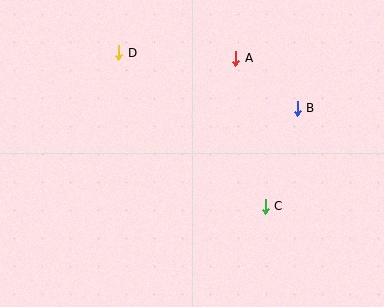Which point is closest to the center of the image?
Point C at (265, 206) is closest to the center.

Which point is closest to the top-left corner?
Point D is closest to the top-left corner.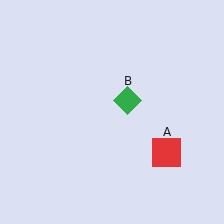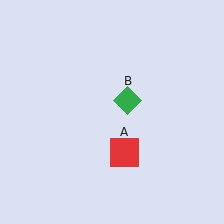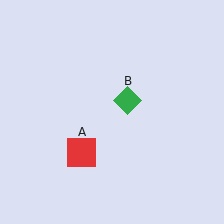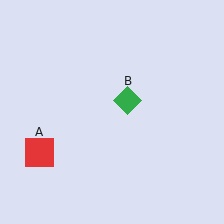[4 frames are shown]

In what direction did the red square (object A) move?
The red square (object A) moved left.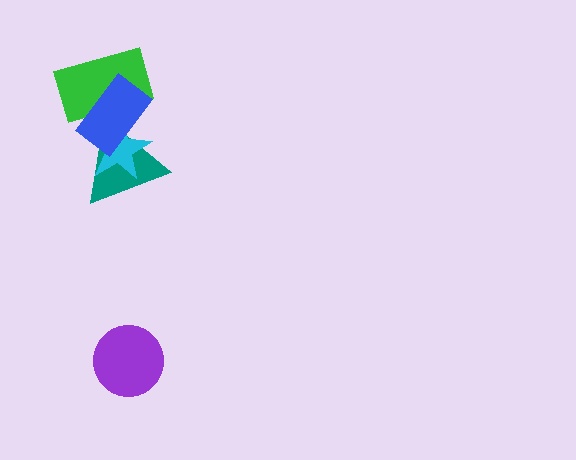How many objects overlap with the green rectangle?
3 objects overlap with the green rectangle.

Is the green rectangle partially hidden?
Yes, it is partially covered by another shape.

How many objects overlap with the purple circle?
0 objects overlap with the purple circle.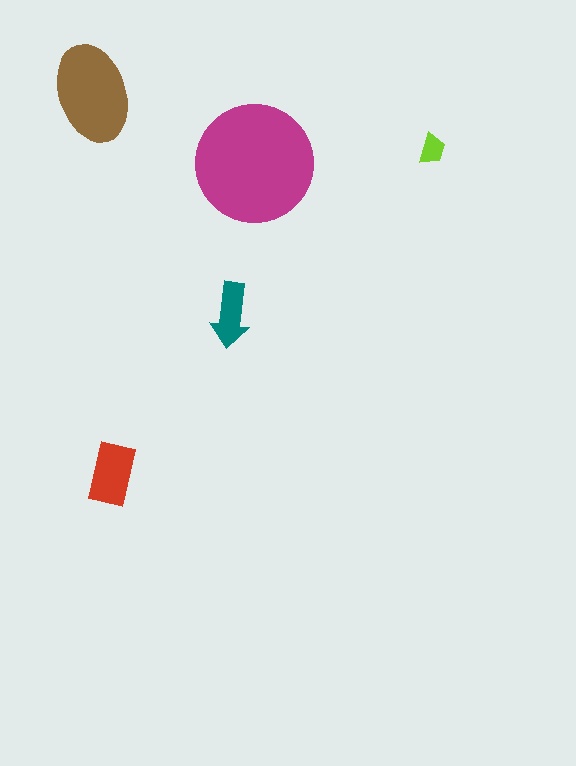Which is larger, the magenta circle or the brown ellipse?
The magenta circle.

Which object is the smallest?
The lime trapezoid.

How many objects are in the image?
There are 5 objects in the image.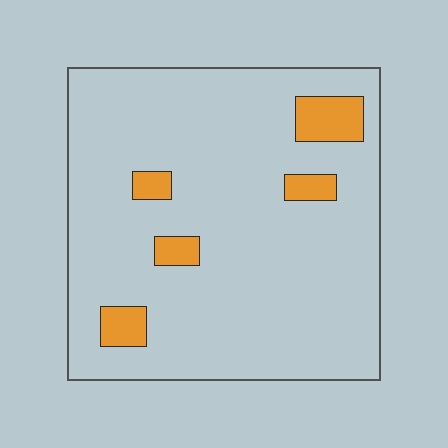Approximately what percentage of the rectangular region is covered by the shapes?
Approximately 10%.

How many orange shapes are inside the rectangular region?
5.